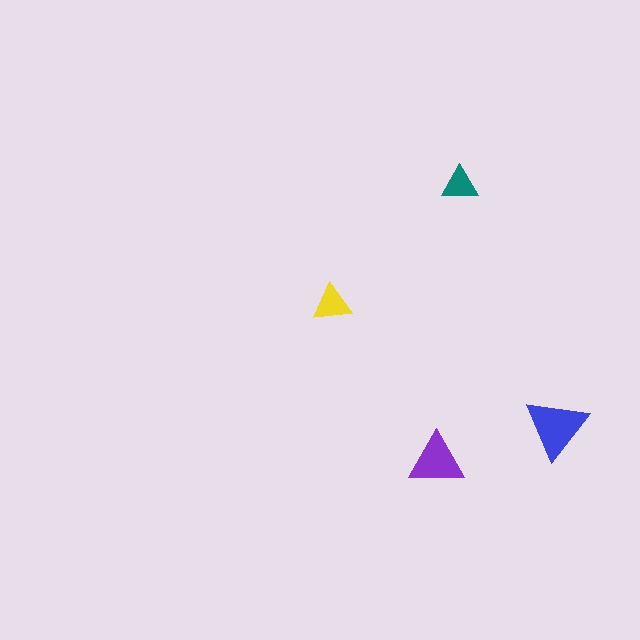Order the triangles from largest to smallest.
the blue one, the purple one, the yellow one, the teal one.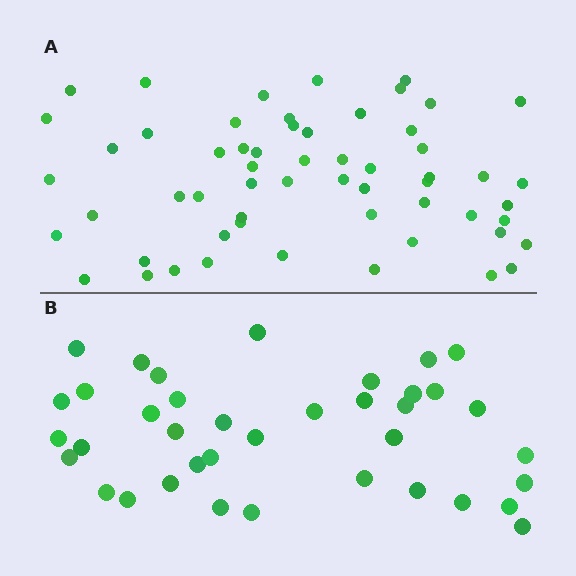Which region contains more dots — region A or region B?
Region A (the top region) has more dots.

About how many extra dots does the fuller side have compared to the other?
Region A has approximately 20 more dots than region B.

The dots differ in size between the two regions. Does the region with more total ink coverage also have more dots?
No. Region B has more total ink coverage because its dots are larger, but region A actually contains more individual dots. Total area can be misleading — the number of items is what matters here.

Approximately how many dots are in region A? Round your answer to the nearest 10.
About 60 dots. (The exact count is 58, which rounds to 60.)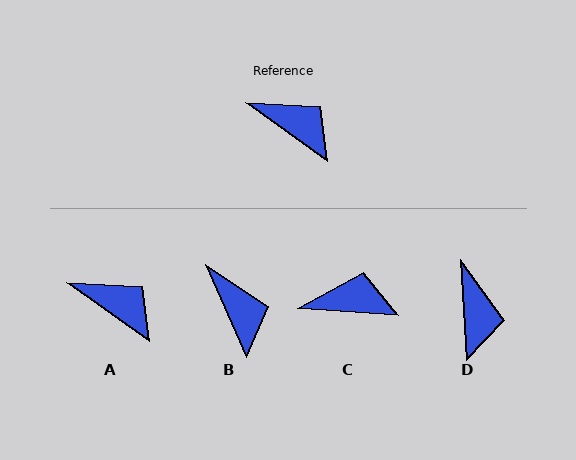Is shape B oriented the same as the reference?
No, it is off by about 31 degrees.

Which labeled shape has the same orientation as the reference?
A.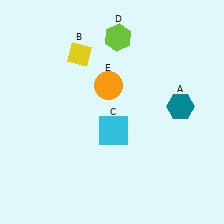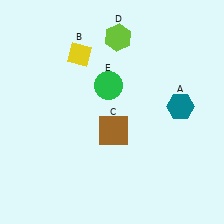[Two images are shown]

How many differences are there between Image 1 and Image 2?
There are 2 differences between the two images.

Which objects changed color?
C changed from cyan to brown. E changed from orange to green.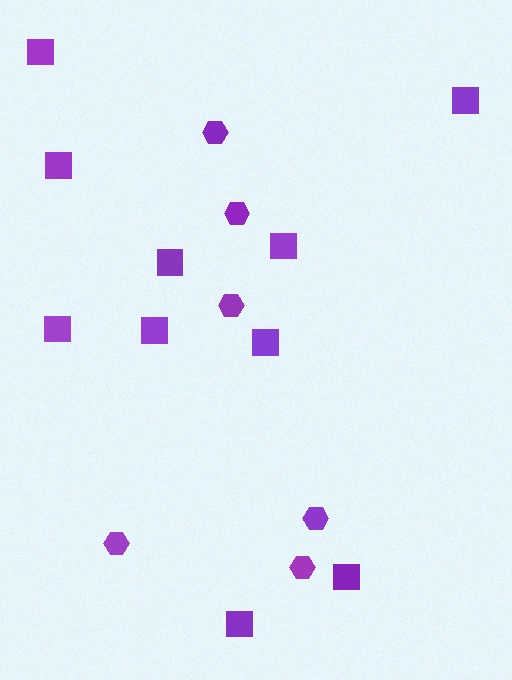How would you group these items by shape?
There are 2 groups: one group of hexagons (6) and one group of squares (10).